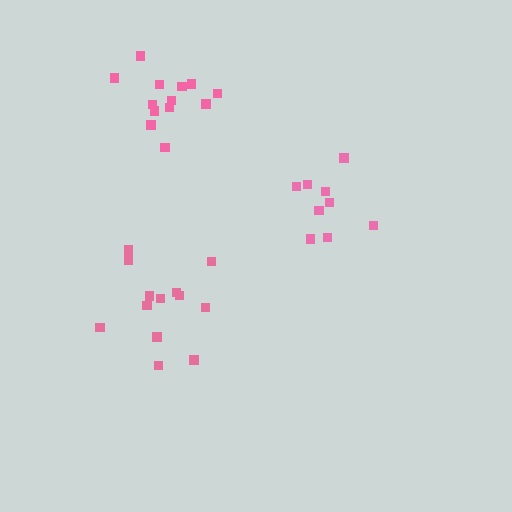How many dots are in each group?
Group 1: 13 dots, Group 2: 13 dots, Group 3: 9 dots (35 total).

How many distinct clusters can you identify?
There are 3 distinct clusters.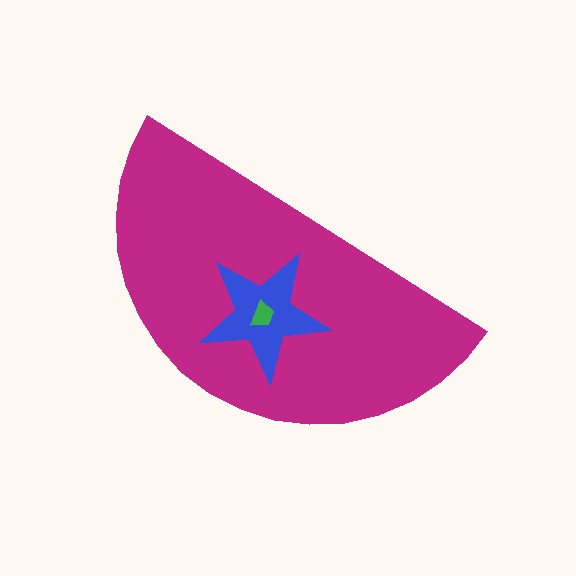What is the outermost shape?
The magenta semicircle.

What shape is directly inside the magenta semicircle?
The blue star.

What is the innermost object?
The green trapezoid.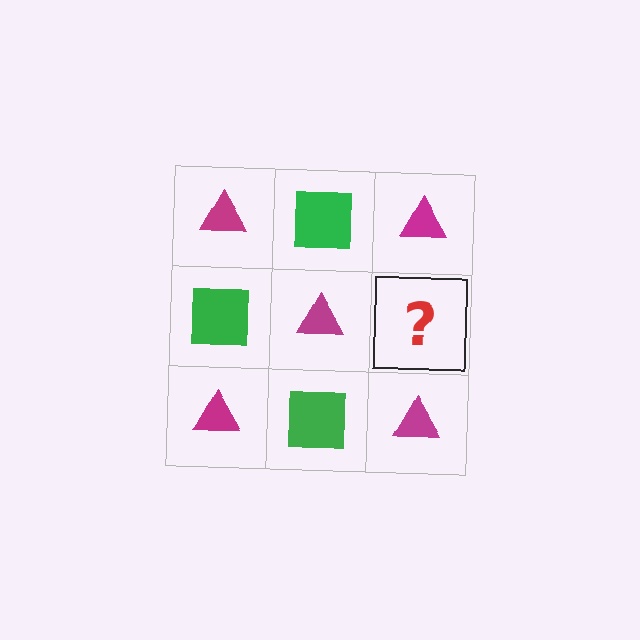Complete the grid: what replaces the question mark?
The question mark should be replaced with a green square.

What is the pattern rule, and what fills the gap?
The rule is that it alternates magenta triangle and green square in a checkerboard pattern. The gap should be filled with a green square.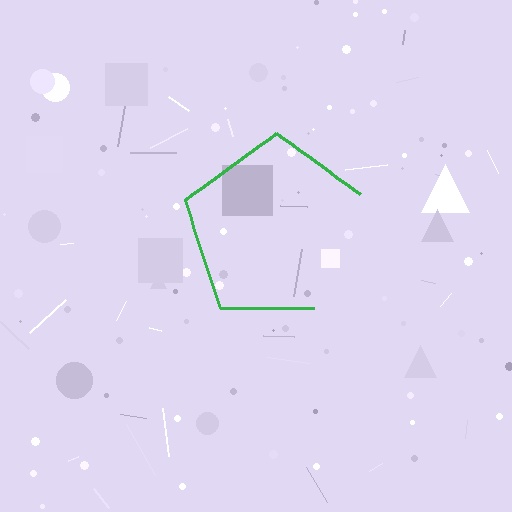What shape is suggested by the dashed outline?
The dashed outline suggests a pentagon.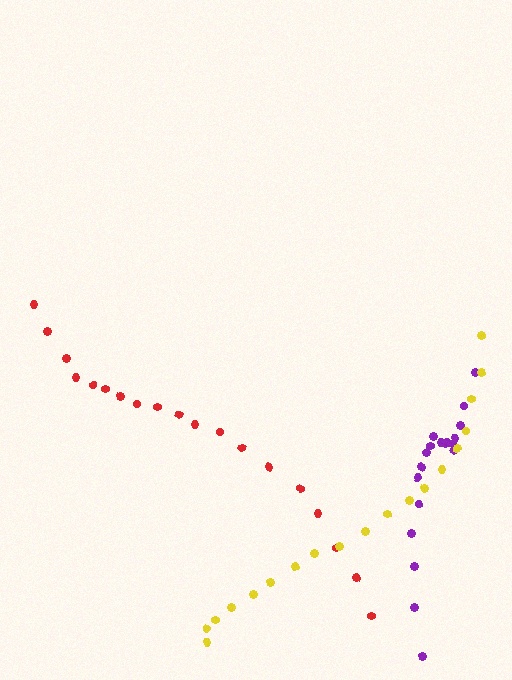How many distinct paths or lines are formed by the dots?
There are 3 distinct paths.